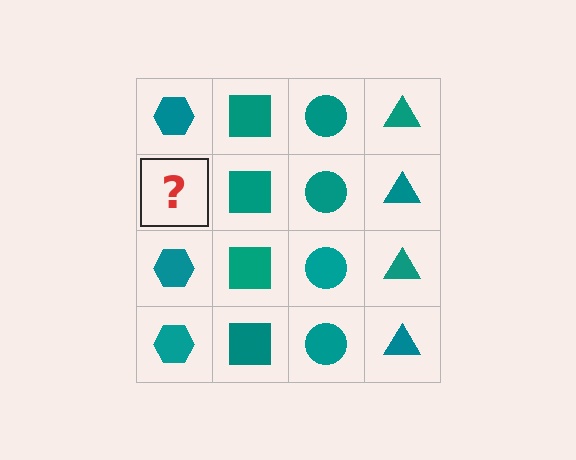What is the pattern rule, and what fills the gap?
The rule is that each column has a consistent shape. The gap should be filled with a teal hexagon.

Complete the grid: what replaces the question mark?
The question mark should be replaced with a teal hexagon.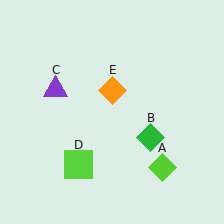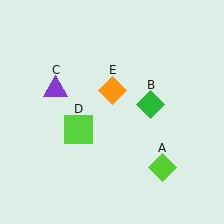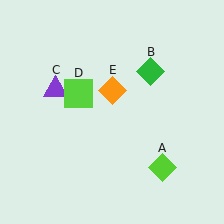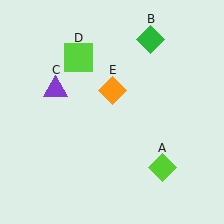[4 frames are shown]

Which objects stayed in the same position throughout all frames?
Lime diamond (object A) and purple triangle (object C) and orange diamond (object E) remained stationary.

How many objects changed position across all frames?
2 objects changed position: green diamond (object B), lime square (object D).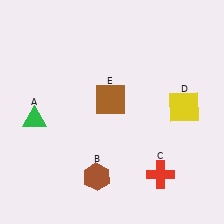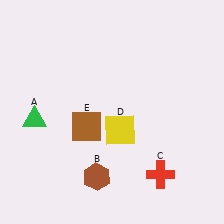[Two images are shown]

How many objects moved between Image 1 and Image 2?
2 objects moved between the two images.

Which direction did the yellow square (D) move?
The yellow square (D) moved left.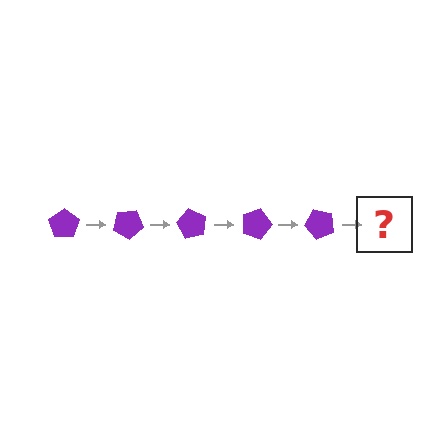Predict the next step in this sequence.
The next step is a purple pentagon rotated 150 degrees.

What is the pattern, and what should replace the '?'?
The pattern is that the pentagon rotates 30 degrees each step. The '?' should be a purple pentagon rotated 150 degrees.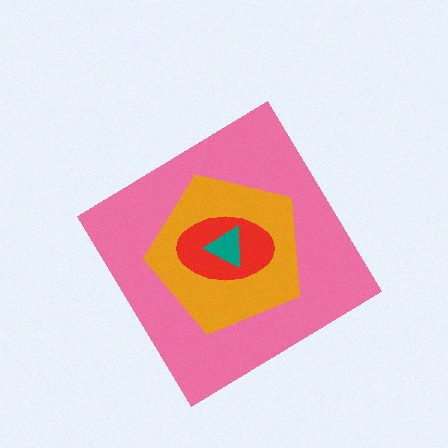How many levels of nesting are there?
4.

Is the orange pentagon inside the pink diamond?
Yes.